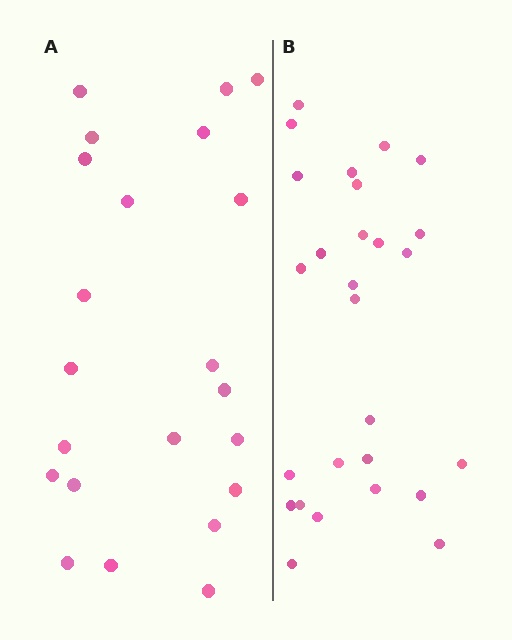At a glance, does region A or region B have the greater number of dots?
Region B (the right region) has more dots.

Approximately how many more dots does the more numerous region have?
Region B has about 5 more dots than region A.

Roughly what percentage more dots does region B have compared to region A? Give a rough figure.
About 25% more.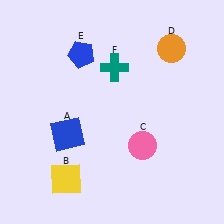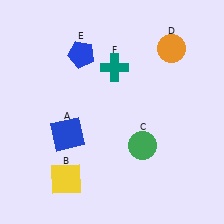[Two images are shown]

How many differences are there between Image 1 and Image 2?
There is 1 difference between the two images.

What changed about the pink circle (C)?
In Image 1, C is pink. In Image 2, it changed to green.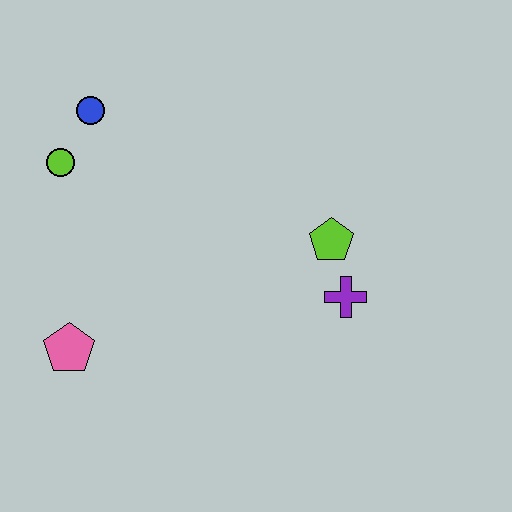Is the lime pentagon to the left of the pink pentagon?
No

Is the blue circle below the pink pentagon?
No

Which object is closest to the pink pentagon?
The lime circle is closest to the pink pentagon.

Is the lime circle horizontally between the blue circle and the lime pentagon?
No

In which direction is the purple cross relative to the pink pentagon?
The purple cross is to the right of the pink pentagon.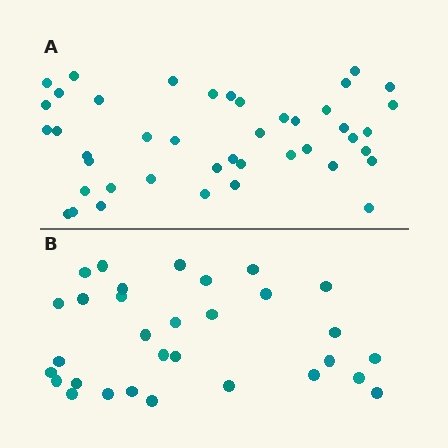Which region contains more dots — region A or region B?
Region A (the top region) has more dots.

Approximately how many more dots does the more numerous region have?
Region A has roughly 12 or so more dots than region B.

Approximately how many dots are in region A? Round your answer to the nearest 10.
About 40 dots. (The exact count is 43, which rounds to 40.)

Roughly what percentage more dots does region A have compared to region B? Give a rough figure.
About 40% more.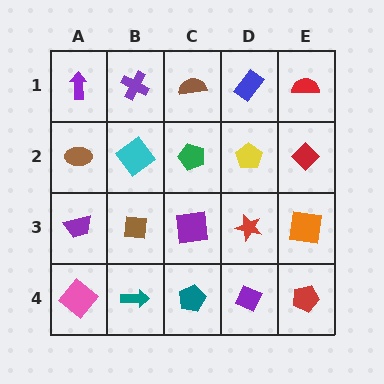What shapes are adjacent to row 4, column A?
A purple trapezoid (row 3, column A), a teal arrow (row 4, column B).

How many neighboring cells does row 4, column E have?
2.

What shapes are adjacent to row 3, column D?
A yellow pentagon (row 2, column D), a purple diamond (row 4, column D), a purple square (row 3, column C), an orange square (row 3, column E).